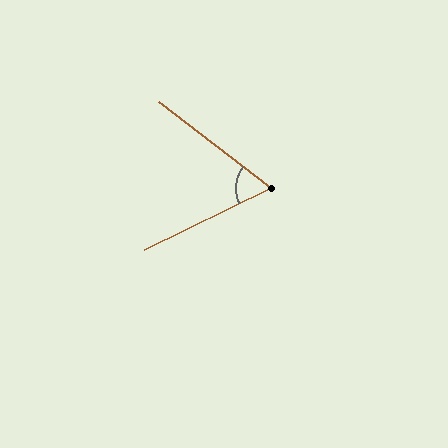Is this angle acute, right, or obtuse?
It is acute.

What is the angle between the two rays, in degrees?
Approximately 64 degrees.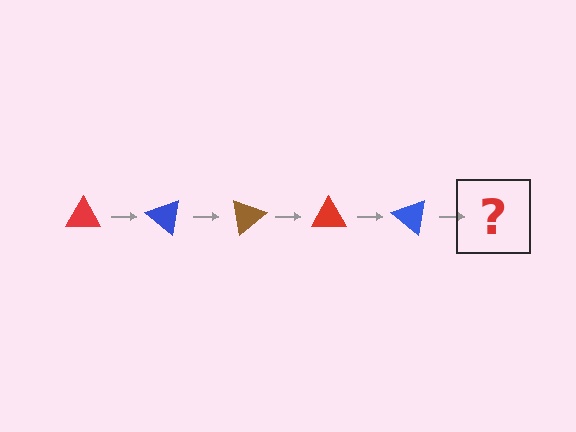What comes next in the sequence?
The next element should be a brown triangle, rotated 200 degrees from the start.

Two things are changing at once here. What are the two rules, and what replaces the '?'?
The two rules are that it rotates 40 degrees each step and the color cycles through red, blue, and brown. The '?' should be a brown triangle, rotated 200 degrees from the start.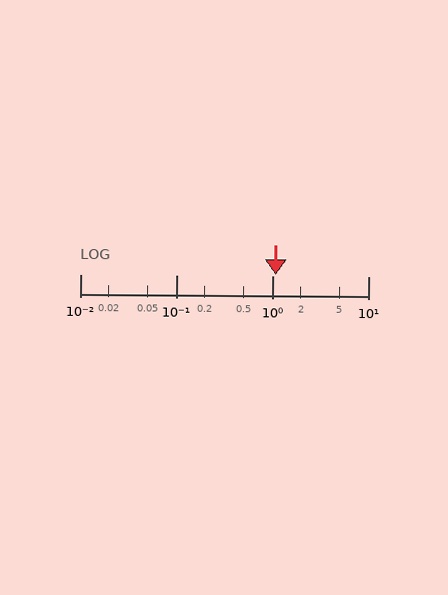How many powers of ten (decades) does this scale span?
The scale spans 3 decades, from 0.01 to 10.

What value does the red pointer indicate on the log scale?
The pointer indicates approximately 1.1.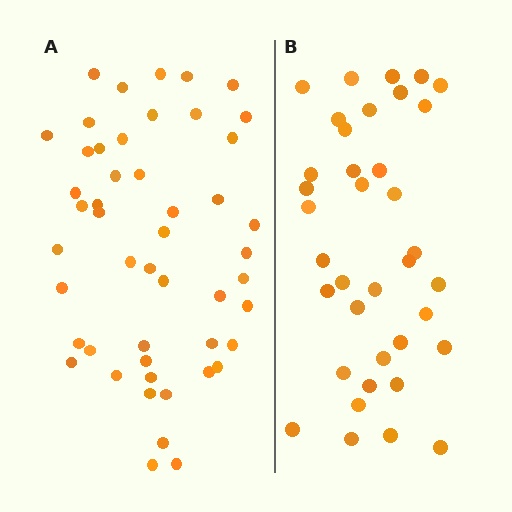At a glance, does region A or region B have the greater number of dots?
Region A (the left region) has more dots.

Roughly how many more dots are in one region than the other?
Region A has roughly 12 or so more dots than region B.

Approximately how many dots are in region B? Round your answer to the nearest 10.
About 40 dots. (The exact count is 37, which rounds to 40.)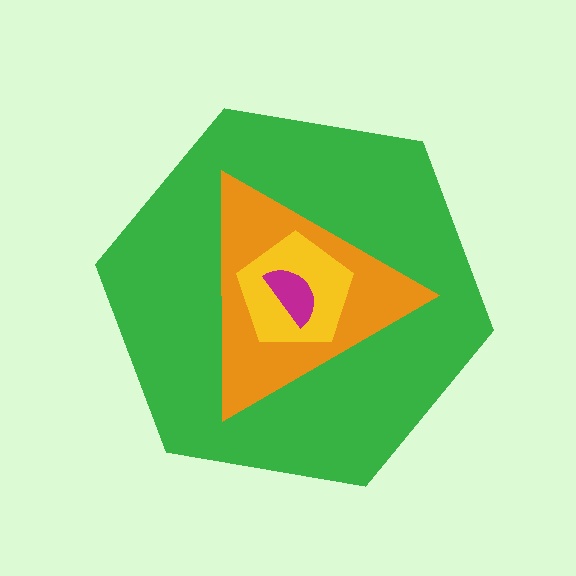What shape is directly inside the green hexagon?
The orange triangle.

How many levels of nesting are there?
4.